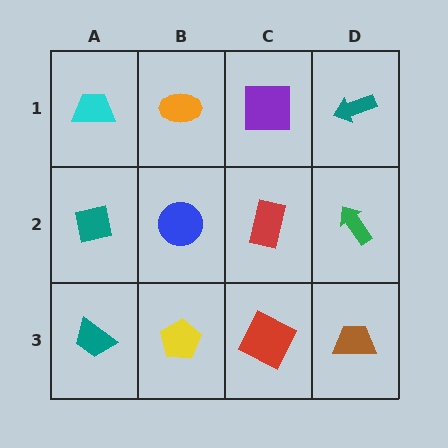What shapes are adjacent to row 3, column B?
A blue circle (row 2, column B), a teal trapezoid (row 3, column A), a red square (row 3, column C).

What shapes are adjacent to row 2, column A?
A cyan trapezoid (row 1, column A), a teal trapezoid (row 3, column A), a blue circle (row 2, column B).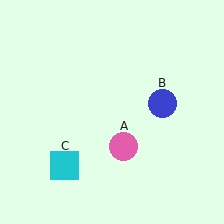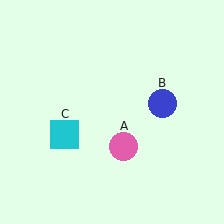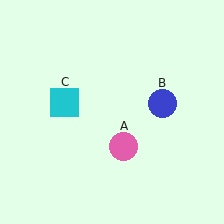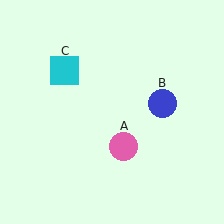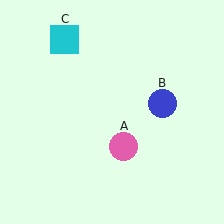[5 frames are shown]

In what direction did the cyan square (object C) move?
The cyan square (object C) moved up.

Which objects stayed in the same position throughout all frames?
Pink circle (object A) and blue circle (object B) remained stationary.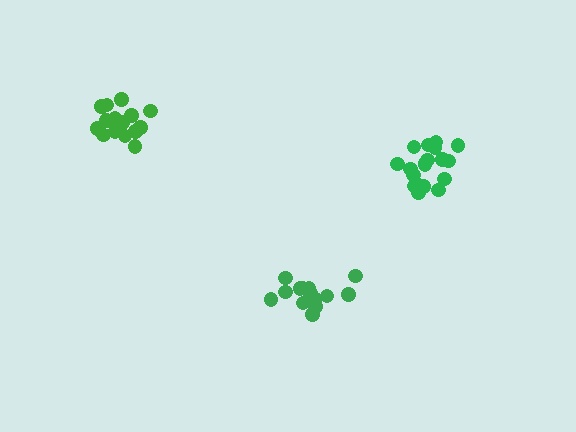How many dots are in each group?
Group 1: 19 dots, Group 2: 17 dots, Group 3: 15 dots (51 total).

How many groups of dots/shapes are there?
There are 3 groups.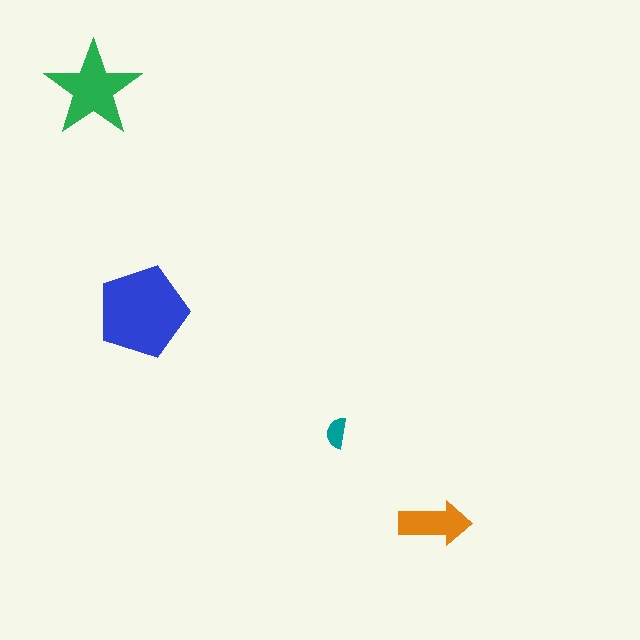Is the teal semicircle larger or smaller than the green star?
Smaller.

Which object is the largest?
The blue pentagon.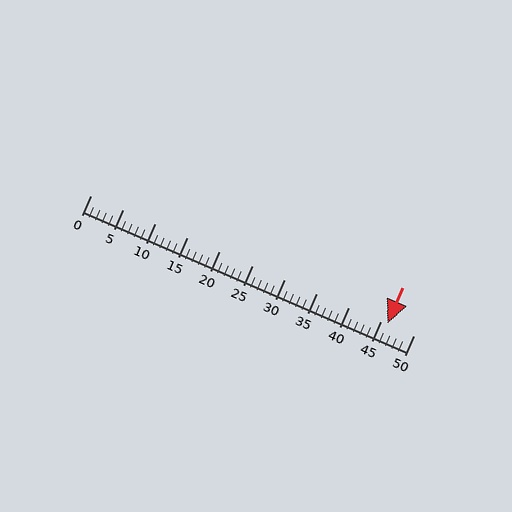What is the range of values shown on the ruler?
The ruler shows values from 0 to 50.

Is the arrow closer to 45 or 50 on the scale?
The arrow is closer to 45.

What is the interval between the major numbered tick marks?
The major tick marks are spaced 5 units apart.